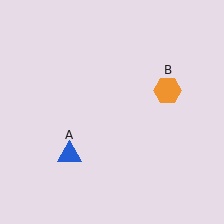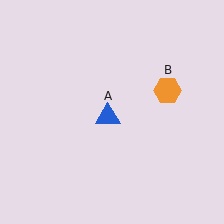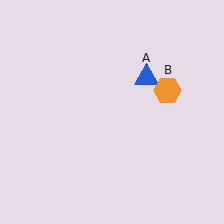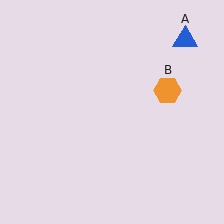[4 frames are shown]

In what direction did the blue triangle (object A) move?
The blue triangle (object A) moved up and to the right.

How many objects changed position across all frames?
1 object changed position: blue triangle (object A).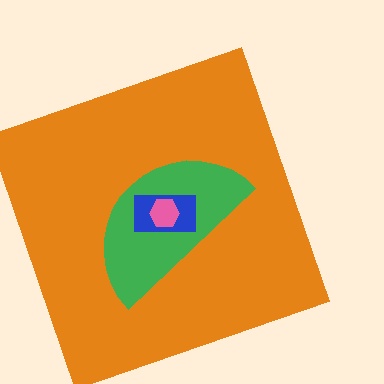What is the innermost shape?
The pink hexagon.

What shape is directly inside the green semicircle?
The blue rectangle.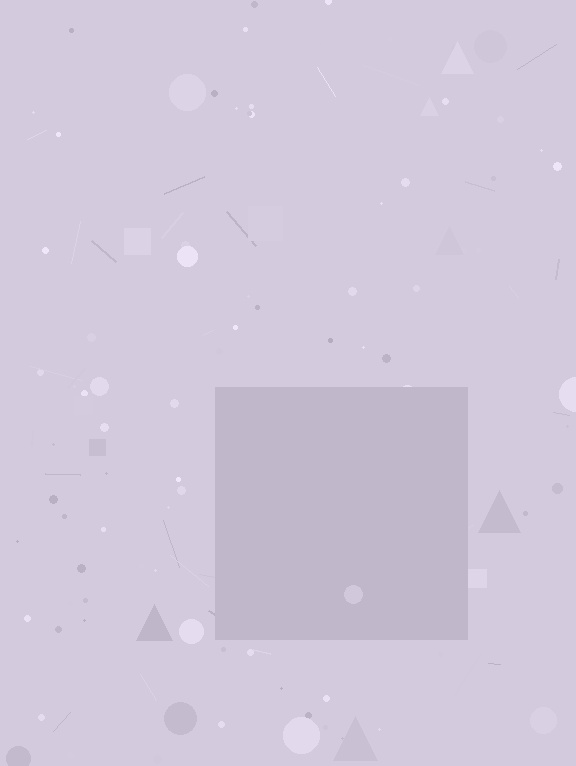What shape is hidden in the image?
A square is hidden in the image.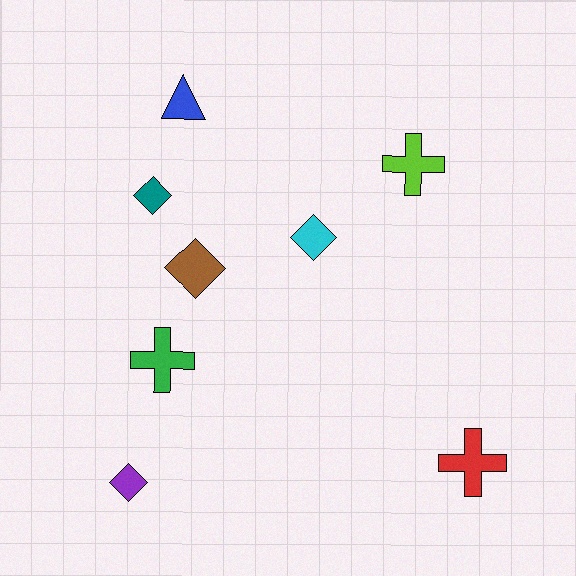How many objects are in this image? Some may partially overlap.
There are 8 objects.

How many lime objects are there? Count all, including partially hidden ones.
There is 1 lime object.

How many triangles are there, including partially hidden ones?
There is 1 triangle.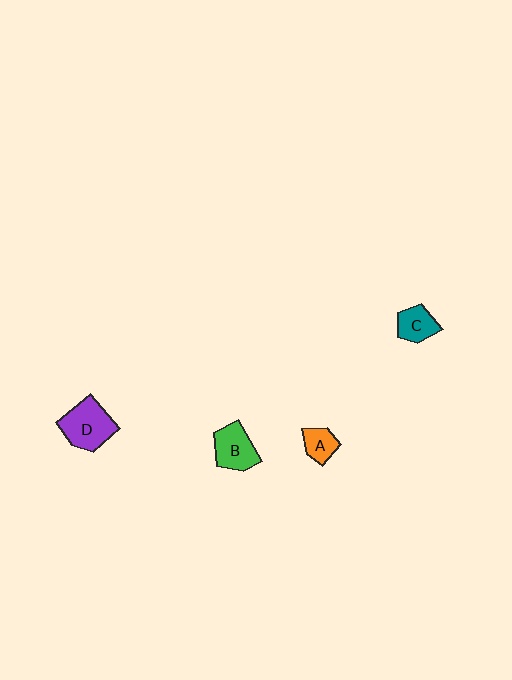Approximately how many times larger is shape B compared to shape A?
Approximately 1.7 times.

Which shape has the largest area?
Shape D (purple).